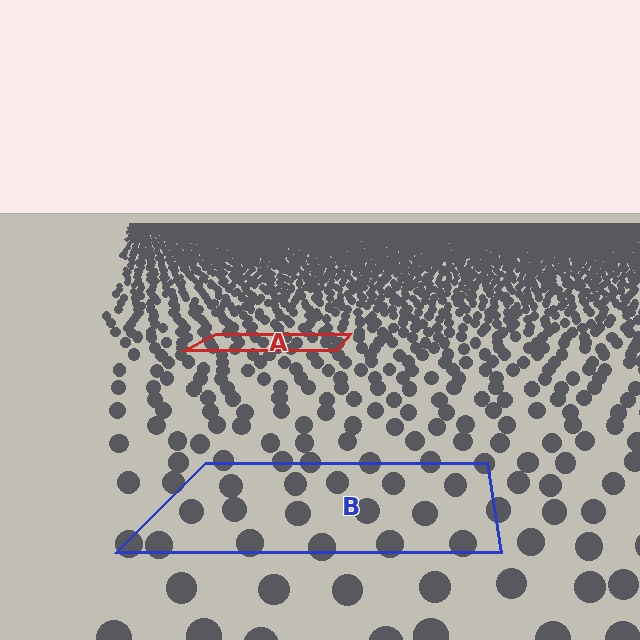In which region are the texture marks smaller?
The texture marks are smaller in region A, because it is farther away.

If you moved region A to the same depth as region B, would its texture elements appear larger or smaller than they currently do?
They would appear larger. At a closer depth, the same texture elements are projected at a bigger on-screen size.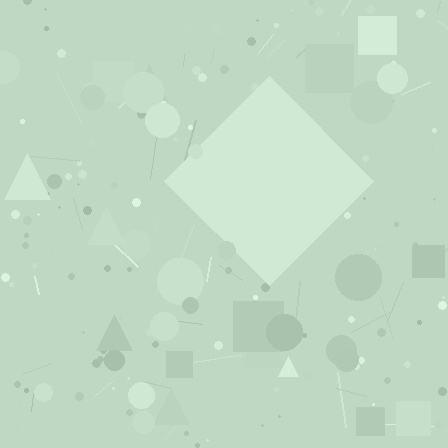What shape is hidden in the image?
A diamond is hidden in the image.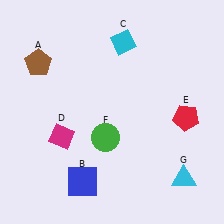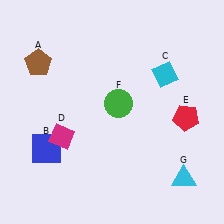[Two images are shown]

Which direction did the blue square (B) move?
The blue square (B) moved left.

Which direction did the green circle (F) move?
The green circle (F) moved up.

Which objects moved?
The objects that moved are: the blue square (B), the cyan diamond (C), the green circle (F).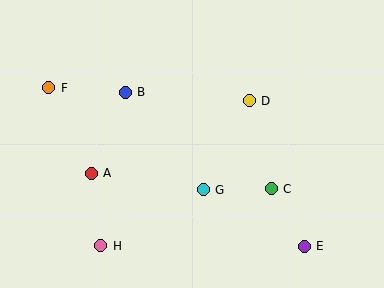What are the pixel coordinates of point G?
Point G is at (203, 190).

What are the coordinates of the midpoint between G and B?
The midpoint between G and B is at (164, 141).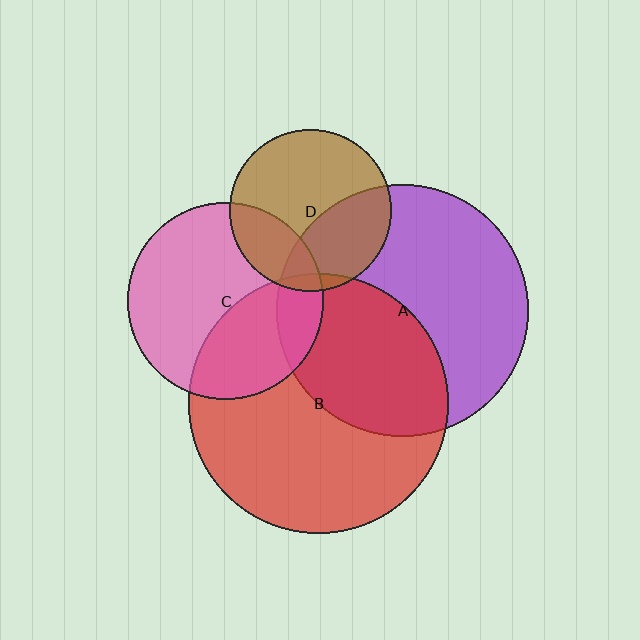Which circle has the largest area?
Circle B (red).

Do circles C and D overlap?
Yes.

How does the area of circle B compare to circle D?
Approximately 2.6 times.